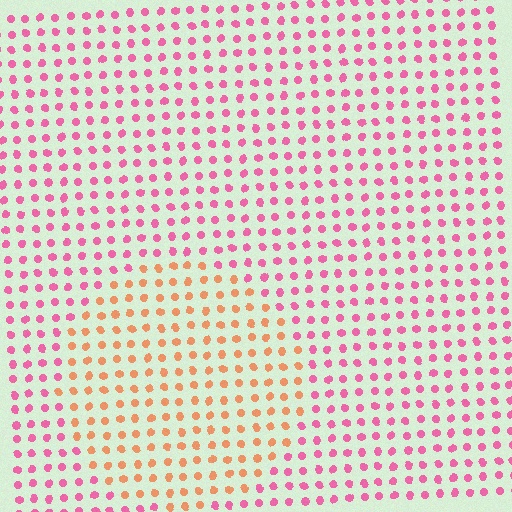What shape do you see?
I see a circle.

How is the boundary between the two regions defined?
The boundary is defined purely by a slight shift in hue (about 50 degrees). Spacing, size, and orientation are identical on both sides.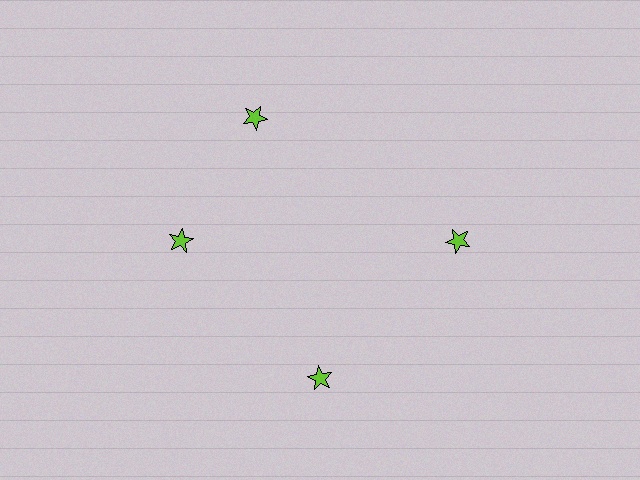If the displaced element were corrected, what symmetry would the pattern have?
It would have 4-fold rotational symmetry — the pattern would map onto itself every 90 degrees.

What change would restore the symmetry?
The symmetry would be restored by rotating it back into even spacing with its neighbors so that all 4 stars sit at equal angles and equal distance from the center.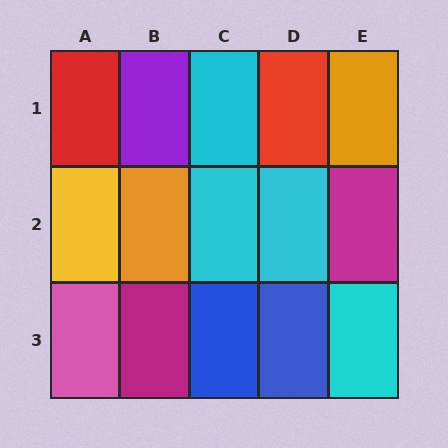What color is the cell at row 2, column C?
Cyan.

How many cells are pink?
1 cell is pink.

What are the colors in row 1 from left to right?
Red, purple, cyan, red, orange.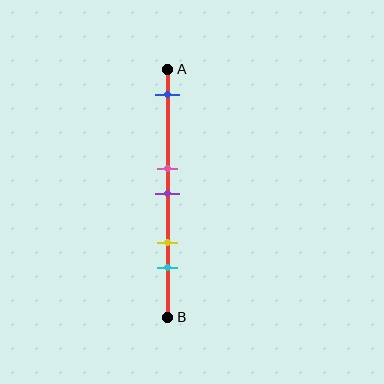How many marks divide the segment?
There are 5 marks dividing the segment.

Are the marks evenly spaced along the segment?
No, the marks are not evenly spaced.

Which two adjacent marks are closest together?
The pink and purple marks are the closest adjacent pair.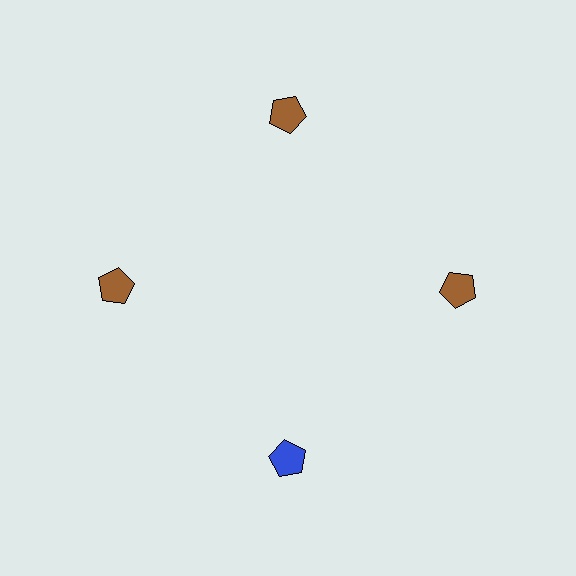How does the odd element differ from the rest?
It has a different color: blue instead of brown.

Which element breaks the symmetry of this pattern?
The blue pentagon at roughly the 6 o'clock position breaks the symmetry. All other shapes are brown pentagons.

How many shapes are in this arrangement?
There are 4 shapes arranged in a ring pattern.